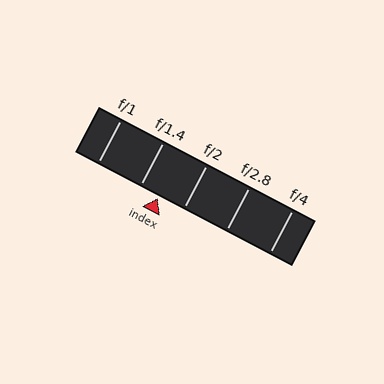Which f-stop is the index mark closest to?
The index mark is closest to f/1.4.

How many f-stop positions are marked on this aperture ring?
There are 5 f-stop positions marked.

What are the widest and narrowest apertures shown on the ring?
The widest aperture shown is f/1 and the narrowest is f/4.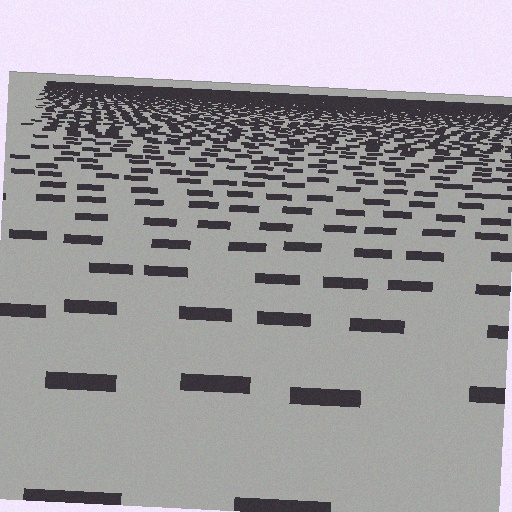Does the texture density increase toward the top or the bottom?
Density increases toward the top.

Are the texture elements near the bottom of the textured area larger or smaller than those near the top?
Larger. Near the bottom, elements are closer to the viewer and appear at a bigger on-screen size.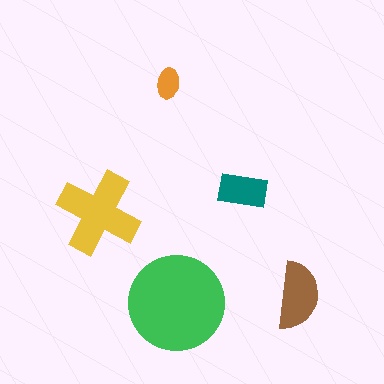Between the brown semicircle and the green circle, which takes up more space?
The green circle.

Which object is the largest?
The green circle.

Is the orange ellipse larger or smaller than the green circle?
Smaller.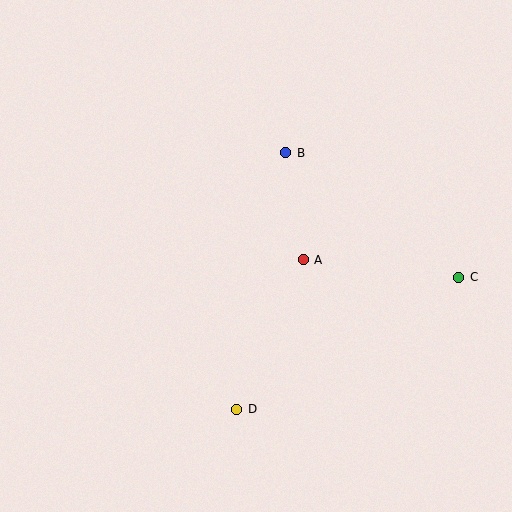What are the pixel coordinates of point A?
Point A is at (303, 260).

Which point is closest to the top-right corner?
Point B is closest to the top-right corner.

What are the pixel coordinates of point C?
Point C is at (459, 277).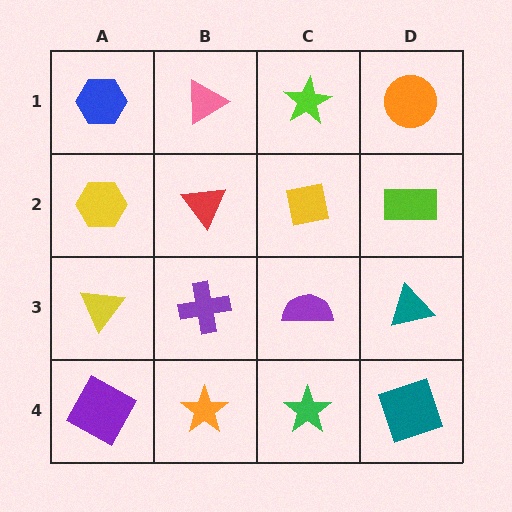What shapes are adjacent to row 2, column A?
A blue hexagon (row 1, column A), a yellow triangle (row 3, column A), a red triangle (row 2, column B).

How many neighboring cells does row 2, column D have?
3.